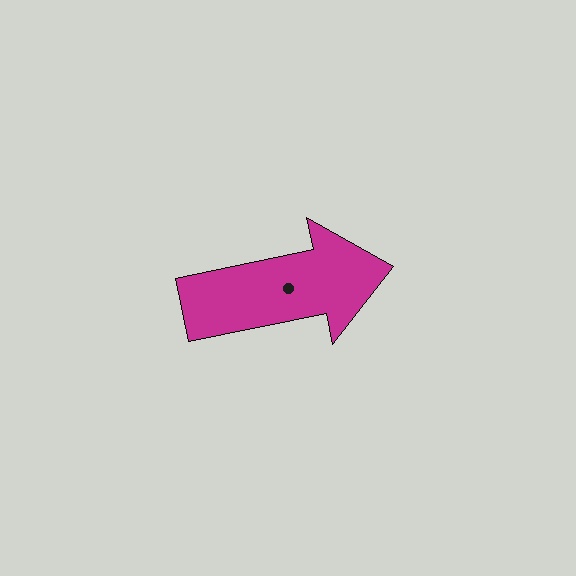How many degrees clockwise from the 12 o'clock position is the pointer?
Approximately 78 degrees.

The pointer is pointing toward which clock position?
Roughly 3 o'clock.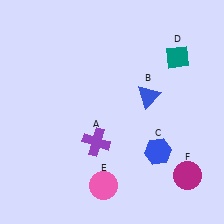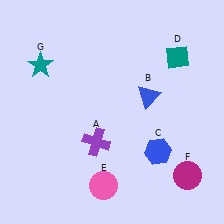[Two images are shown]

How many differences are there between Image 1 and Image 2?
There is 1 difference between the two images.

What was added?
A teal star (G) was added in Image 2.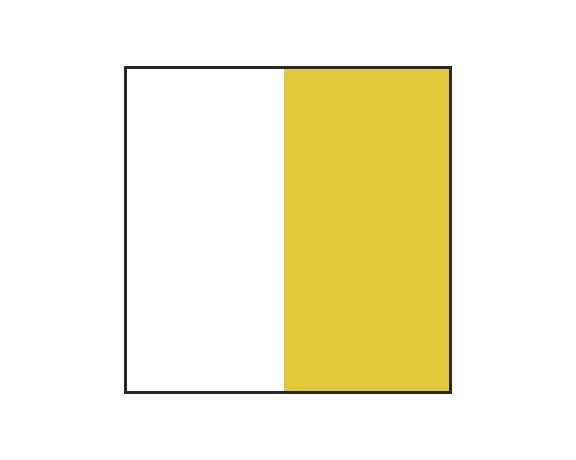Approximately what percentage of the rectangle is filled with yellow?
Approximately 50%.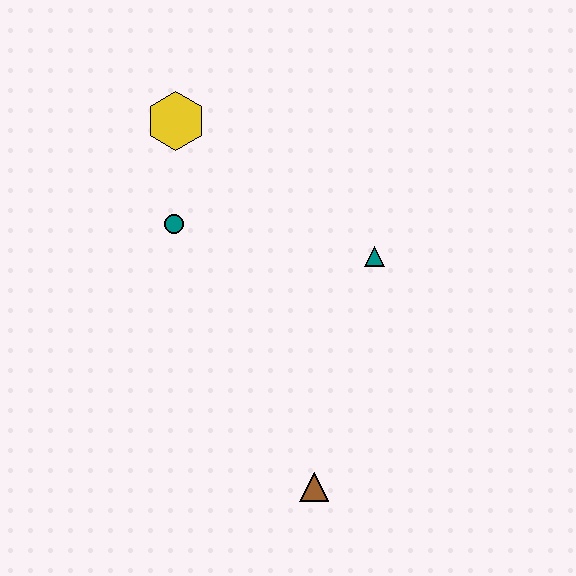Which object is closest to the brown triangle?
The teal triangle is closest to the brown triangle.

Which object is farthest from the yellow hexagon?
The brown triangle is farthest from the yellow hexagon.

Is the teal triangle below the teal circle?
Yes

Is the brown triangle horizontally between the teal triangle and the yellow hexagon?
Yes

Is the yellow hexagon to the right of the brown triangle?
No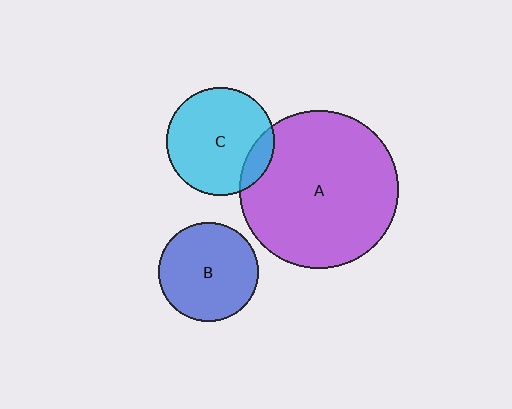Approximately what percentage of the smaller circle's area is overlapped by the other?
Approximately 15%.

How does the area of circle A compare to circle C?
Approximately 2.2 times.